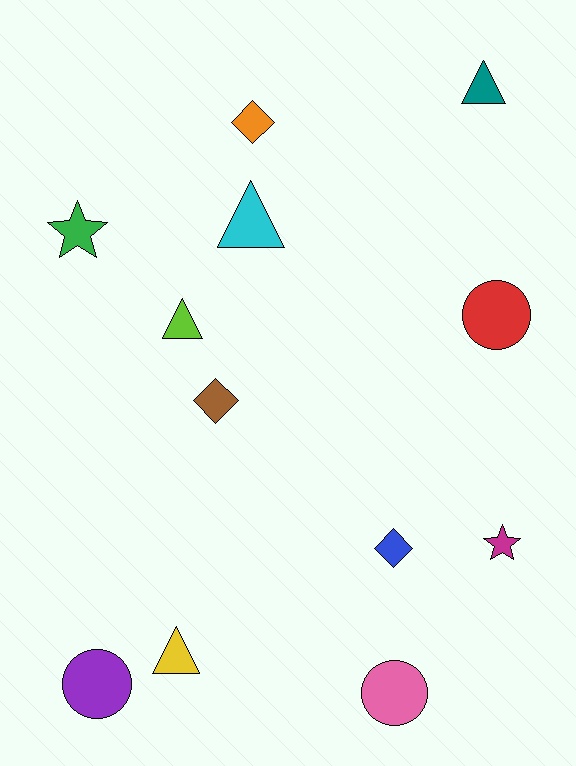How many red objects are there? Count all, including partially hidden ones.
There is 1 red object.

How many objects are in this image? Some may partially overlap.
There are 12 objects.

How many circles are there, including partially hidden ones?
There are 3 circles.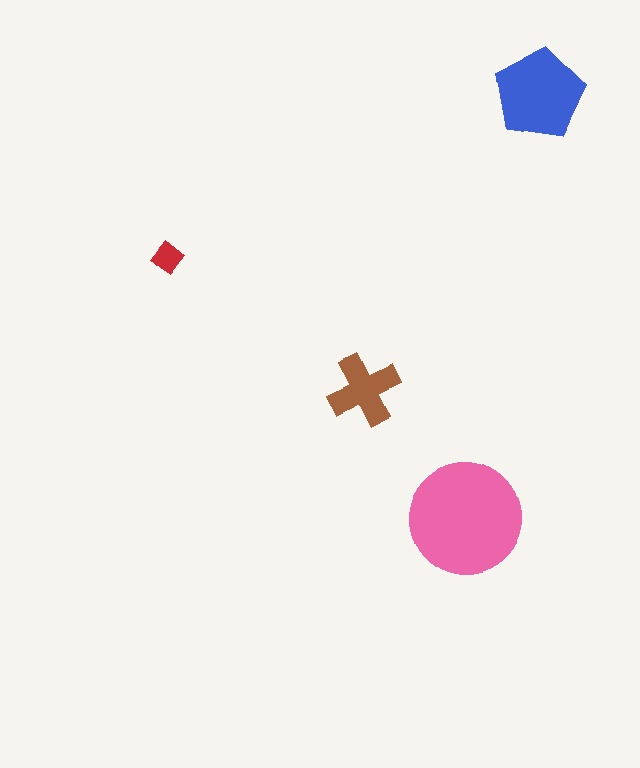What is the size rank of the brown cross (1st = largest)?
3rd.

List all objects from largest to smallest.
The pink circle, the blue pentagon, the brown cross, the red diamond.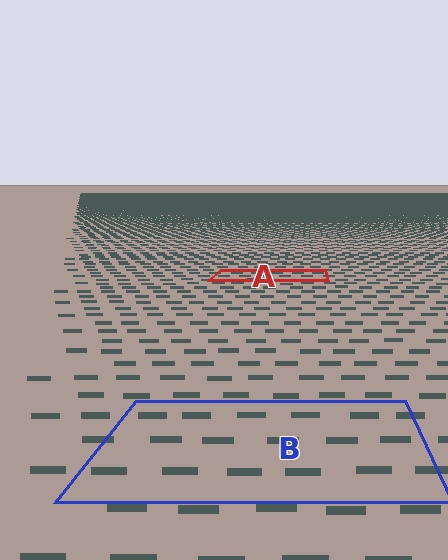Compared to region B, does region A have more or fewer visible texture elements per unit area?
Region A has more texture elements per unit area — they are packed more densely because it is farther away.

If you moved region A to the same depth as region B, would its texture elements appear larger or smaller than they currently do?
They would appear larger. At a closer depth, the same texture elements are projected at a bigger on-screen size.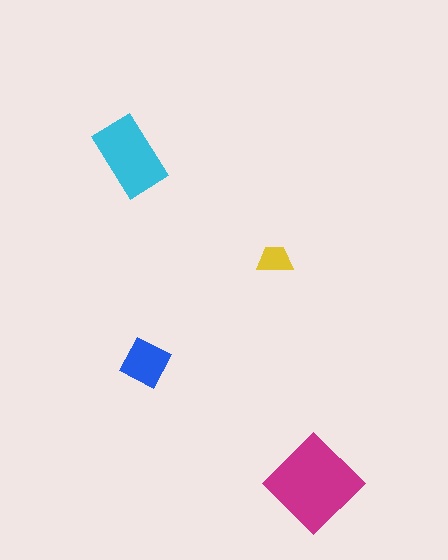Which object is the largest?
The magenta diamond.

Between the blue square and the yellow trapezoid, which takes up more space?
The blue square.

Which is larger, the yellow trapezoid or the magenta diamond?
The magenta diamond.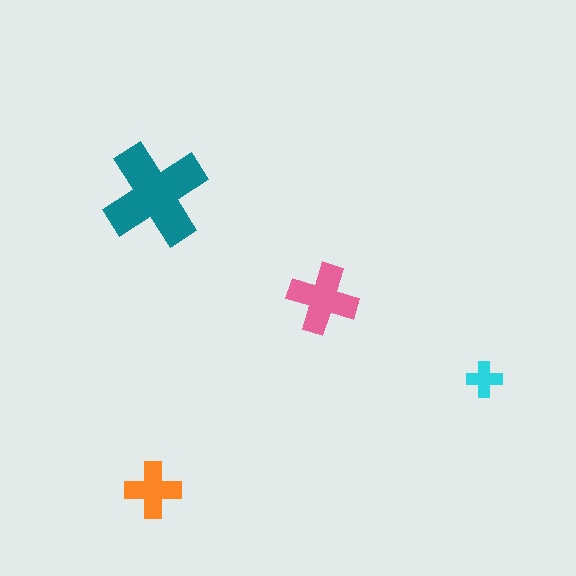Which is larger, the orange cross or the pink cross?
The pink one.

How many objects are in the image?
There are 4 objects in the image.